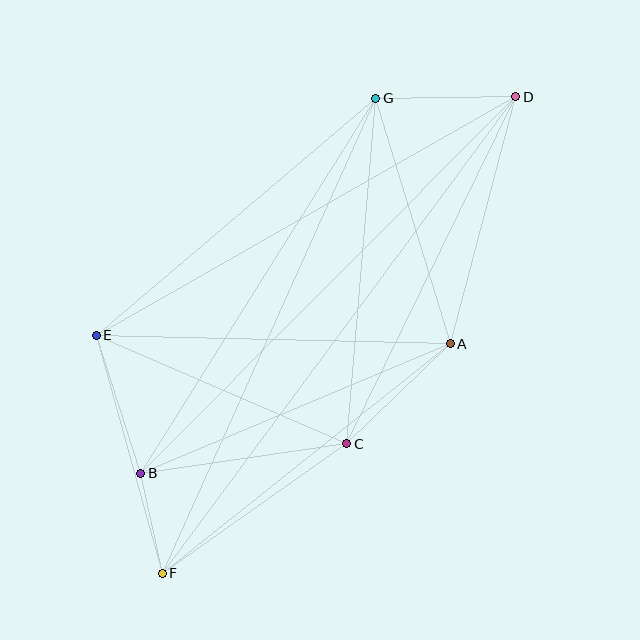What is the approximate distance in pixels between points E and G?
The distance between E and G is approximately 367 pixels.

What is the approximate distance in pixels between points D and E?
The distance between D and E is approximately 483 pixels.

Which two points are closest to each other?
Points B and F are closest to each other.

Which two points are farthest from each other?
Points D and F are farthest from each other.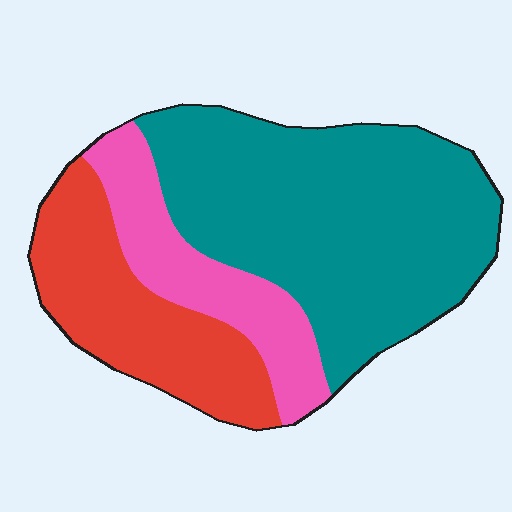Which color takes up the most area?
Teal, at roughly 55%.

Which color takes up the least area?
Pink, at roughly 20%.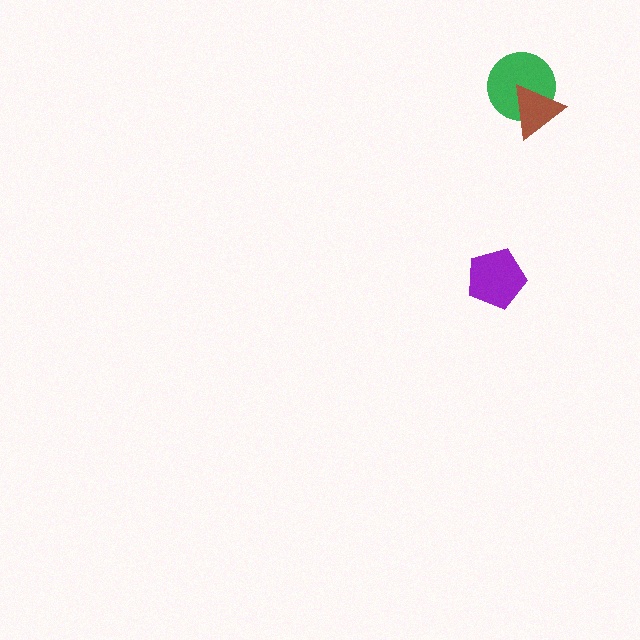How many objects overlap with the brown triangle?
1 object overlaps with the brown triangle.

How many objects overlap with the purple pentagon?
0 objects overlap with the purple pentagon.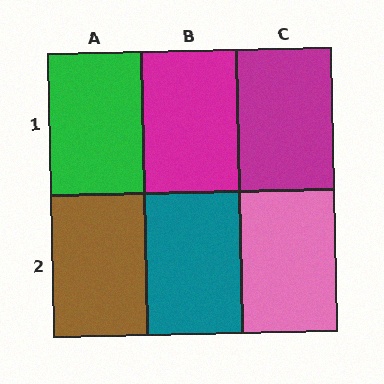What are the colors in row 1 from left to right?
Green, magenta, magenta.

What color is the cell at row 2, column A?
Brown.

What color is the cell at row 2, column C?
Pink.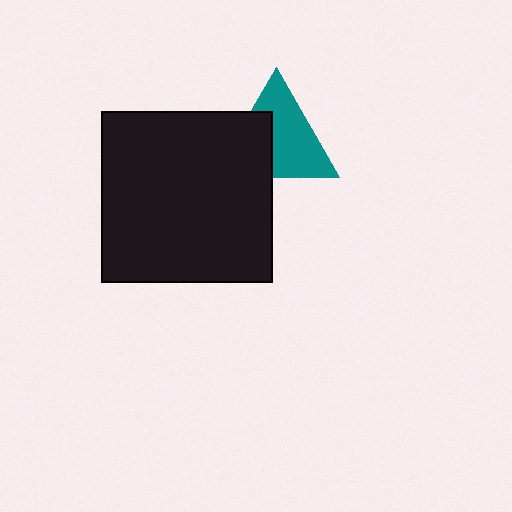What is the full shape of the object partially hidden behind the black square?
The partially hidden object is a teal triangle.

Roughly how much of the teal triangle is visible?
About half of it is visible (roughly 61%).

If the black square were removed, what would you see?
You would see the complete teal triangle.